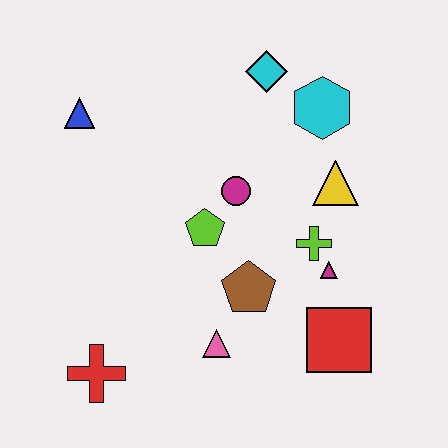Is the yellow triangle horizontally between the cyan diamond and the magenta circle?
No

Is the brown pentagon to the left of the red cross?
No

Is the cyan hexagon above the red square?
Yes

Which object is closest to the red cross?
The pink triangle is closest to the red cross.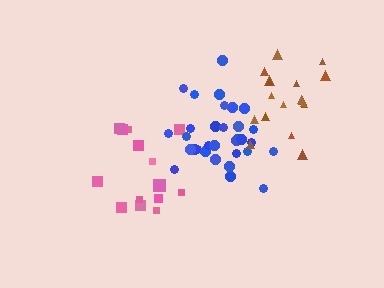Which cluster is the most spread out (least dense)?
Pink.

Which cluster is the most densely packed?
Blue.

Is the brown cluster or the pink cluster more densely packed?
Brown.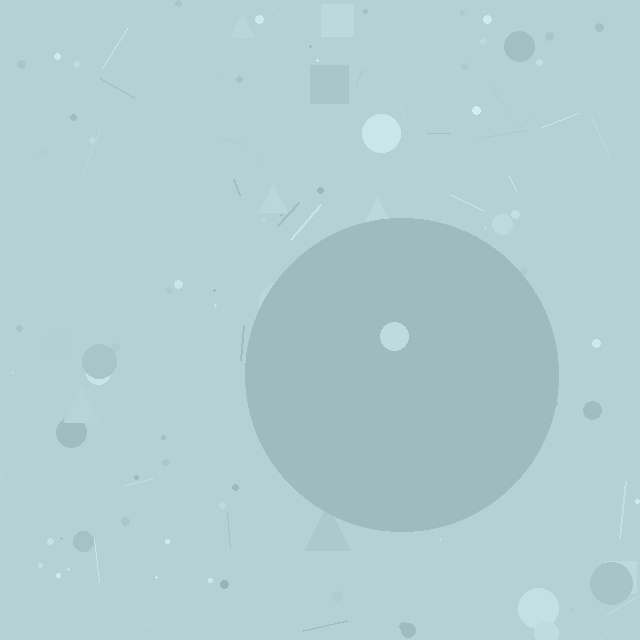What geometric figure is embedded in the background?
A circle is embedded in the background.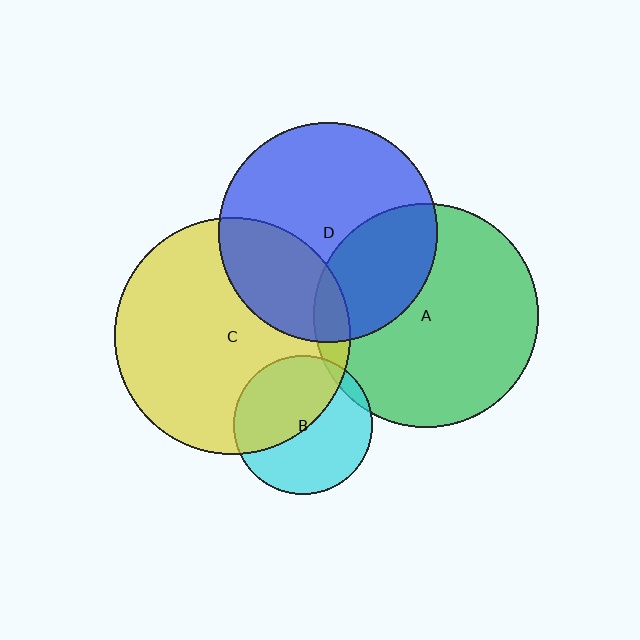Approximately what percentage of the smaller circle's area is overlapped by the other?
Approximately 5%.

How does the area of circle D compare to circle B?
Approximately 2.5 times.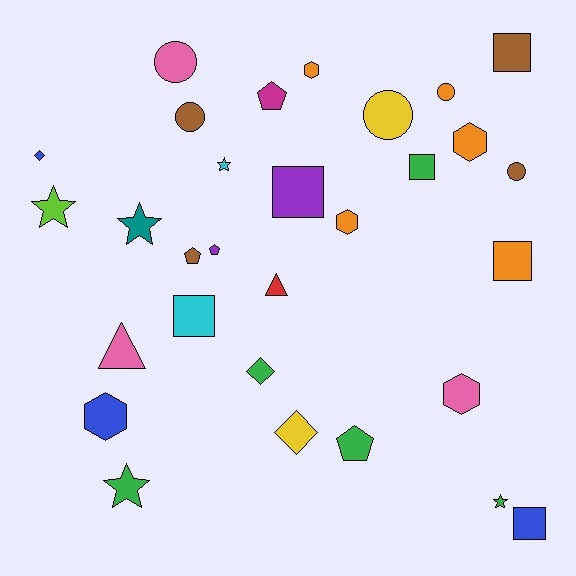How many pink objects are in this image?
There are 3 pink objects.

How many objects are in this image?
There are 30 objects.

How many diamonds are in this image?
There are 3 diamonds.